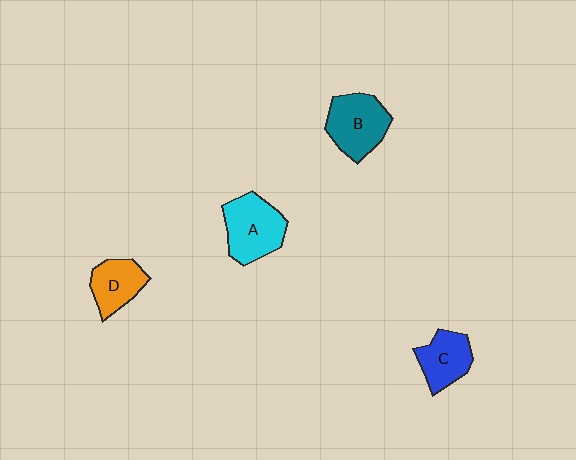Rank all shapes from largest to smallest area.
From largest to smallest: A (cyan), B (teal), C (blue), D (orange).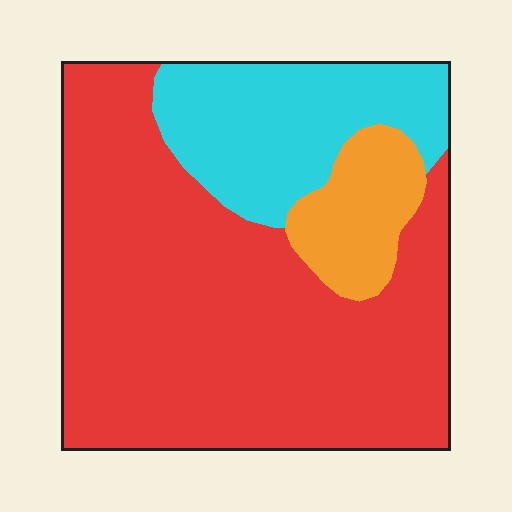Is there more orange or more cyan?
Cyan.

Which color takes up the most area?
Red, at roughly 70%.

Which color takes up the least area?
Orange, at roughly 10%.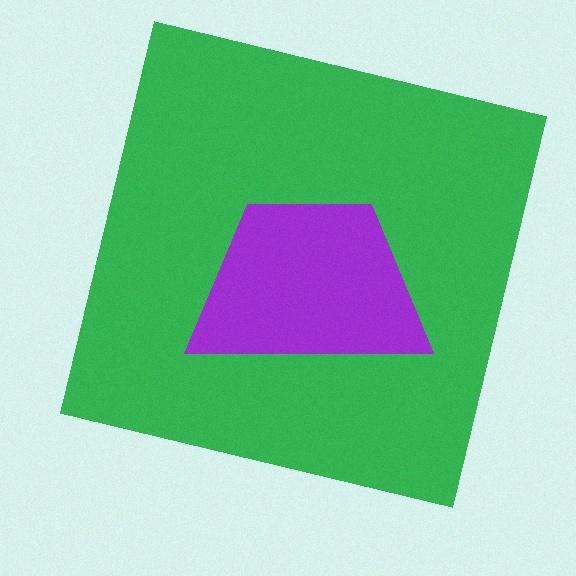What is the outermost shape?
The green square.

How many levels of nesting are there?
2.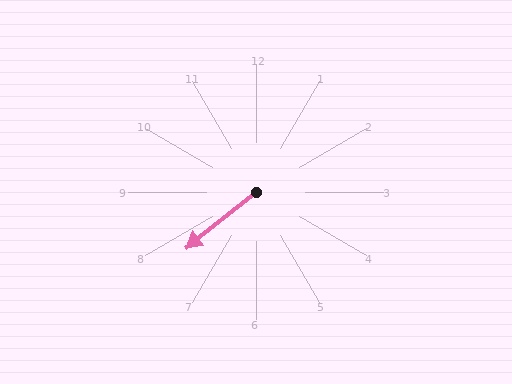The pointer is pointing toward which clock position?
Roughly 8 o'clock.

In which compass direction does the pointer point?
Southwest.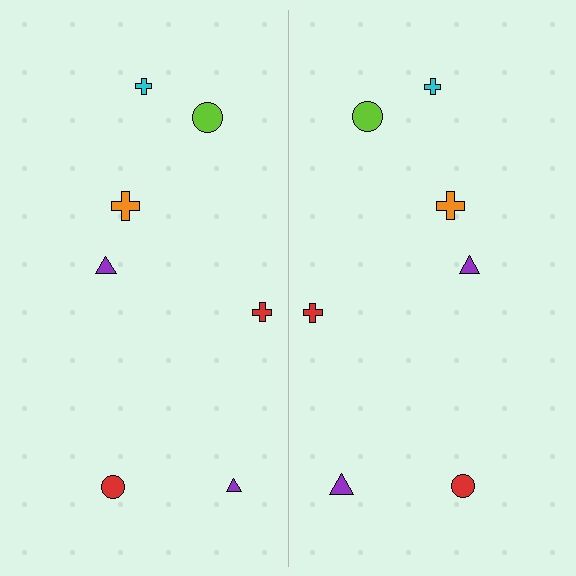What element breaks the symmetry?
The purple triangle on the right side has a different size than its mirror counterpart.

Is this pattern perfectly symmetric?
No, the pattern is not perfectly symmetric. The purple triangle on the right side has a different size than its mirror counterpart.